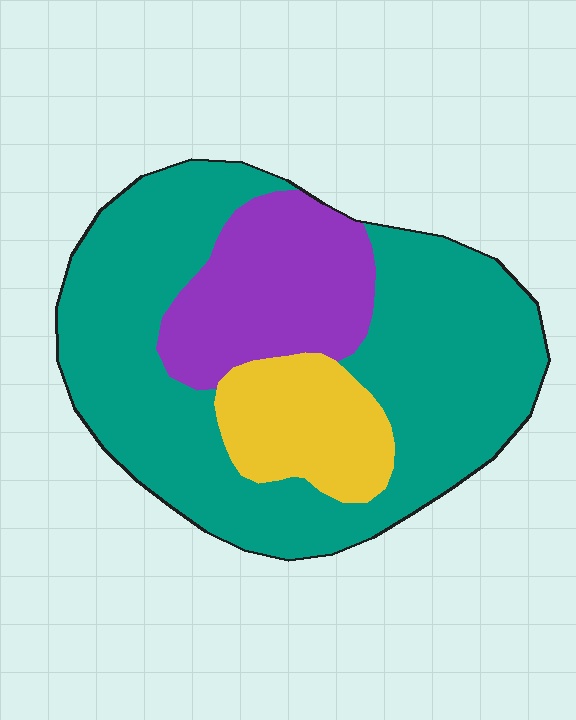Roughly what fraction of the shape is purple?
Purple covers roughly 20% of the shape.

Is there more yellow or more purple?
Purple.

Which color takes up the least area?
Yellow, at roughly 15%.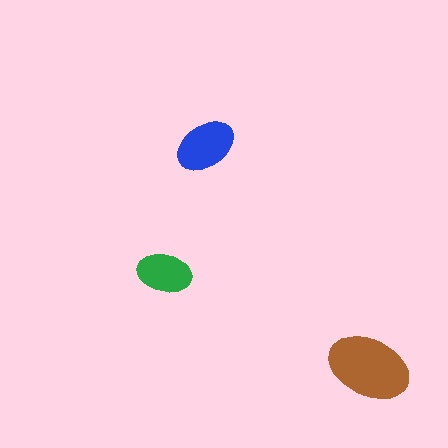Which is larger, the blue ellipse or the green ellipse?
The blue one.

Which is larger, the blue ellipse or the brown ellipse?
The brown one.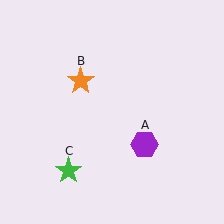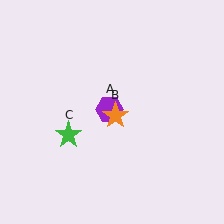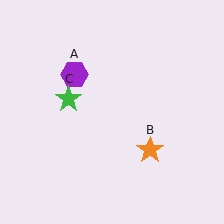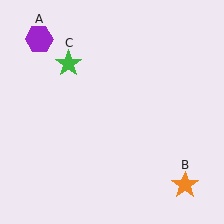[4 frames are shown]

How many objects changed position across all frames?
3 objects changed position: purple hexagon (object A), orange star (object B), green star (object C).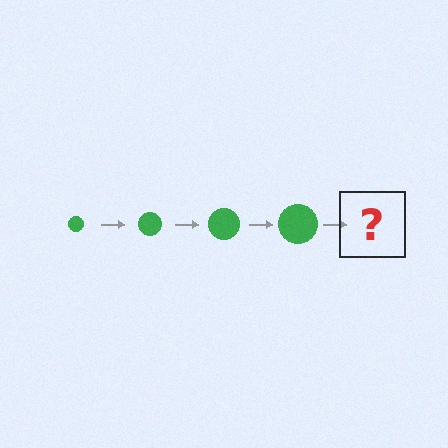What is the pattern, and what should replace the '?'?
The pattern is that the circle gets progressively larger each step. The '?' should be a green circle, larger than the previous one.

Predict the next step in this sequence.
The next step is a green circle, larger than the previous one.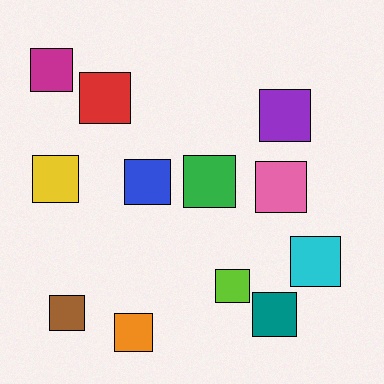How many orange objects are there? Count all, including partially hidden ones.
There is 1 orange object.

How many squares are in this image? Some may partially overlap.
There are 12 squares.